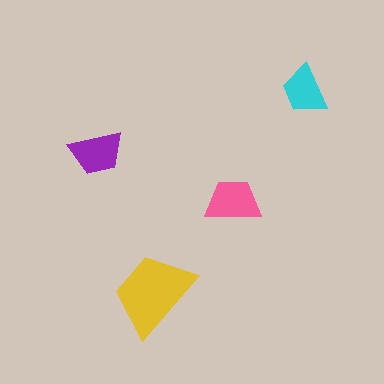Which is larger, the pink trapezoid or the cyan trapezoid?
The pink one.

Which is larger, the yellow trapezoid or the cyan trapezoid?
The yellow one.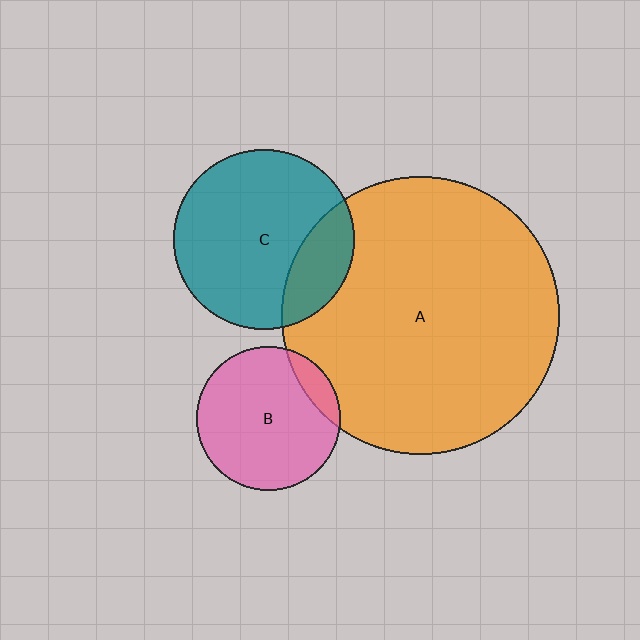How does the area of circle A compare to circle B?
Approximately 3.7 times.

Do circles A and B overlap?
Yes.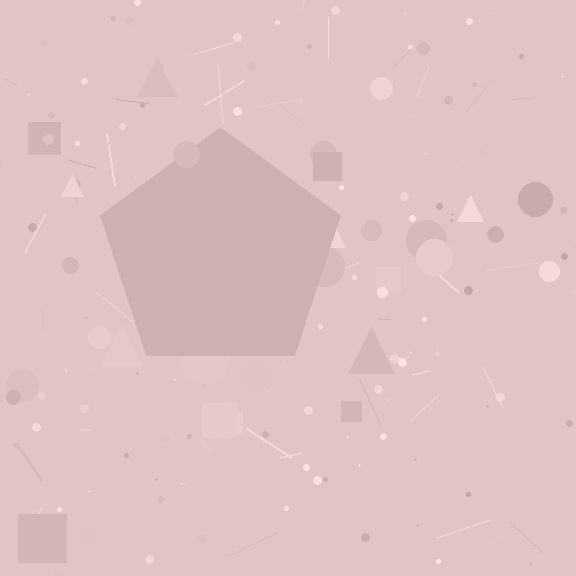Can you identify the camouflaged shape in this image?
The camouflaged shape is a pentagon.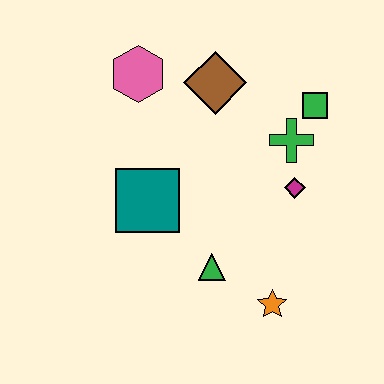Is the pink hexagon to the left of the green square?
Yes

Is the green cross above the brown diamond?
No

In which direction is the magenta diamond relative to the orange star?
The magenta diamond is above the orange star.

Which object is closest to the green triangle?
The orange star is closest to the green triangle.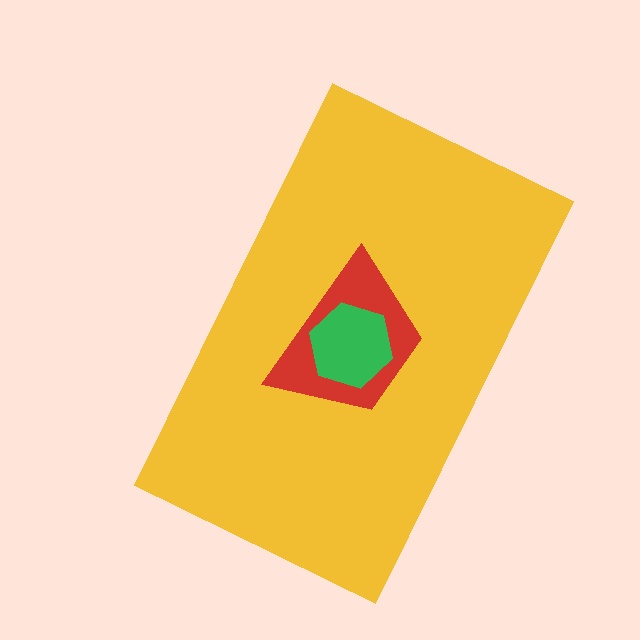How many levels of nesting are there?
3.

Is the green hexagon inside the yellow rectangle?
Yes.